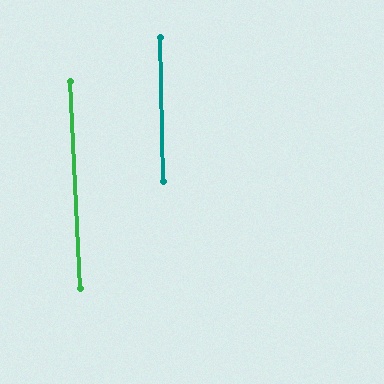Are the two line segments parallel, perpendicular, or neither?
Parallel — their directions differ by only 1.7°.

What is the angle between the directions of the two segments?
Approximately 2 degrees.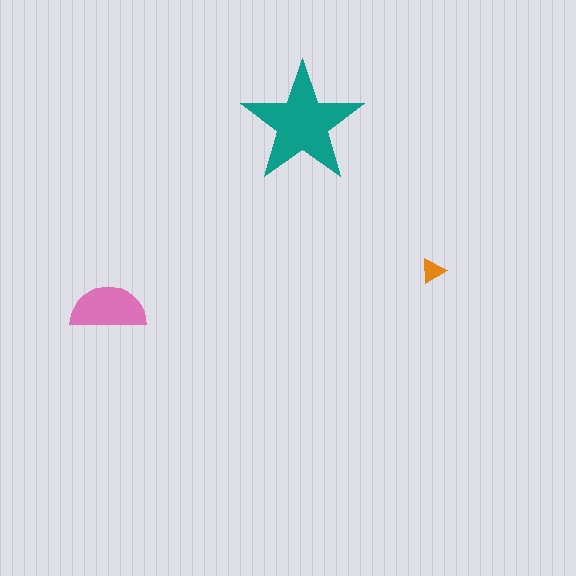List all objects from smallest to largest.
The orange triangle, the pink semicircle, the teal star.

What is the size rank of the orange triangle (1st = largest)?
3rd.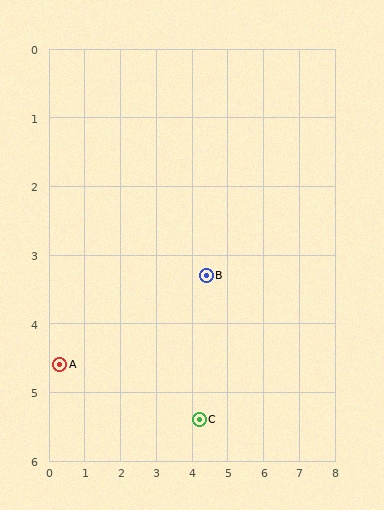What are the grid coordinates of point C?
Point C is at approximately (4.2, 5.4).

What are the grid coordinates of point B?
Point B is at approximately (4.4, 3.3).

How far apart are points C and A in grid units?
Points C and A are about 4.0 grid units apart.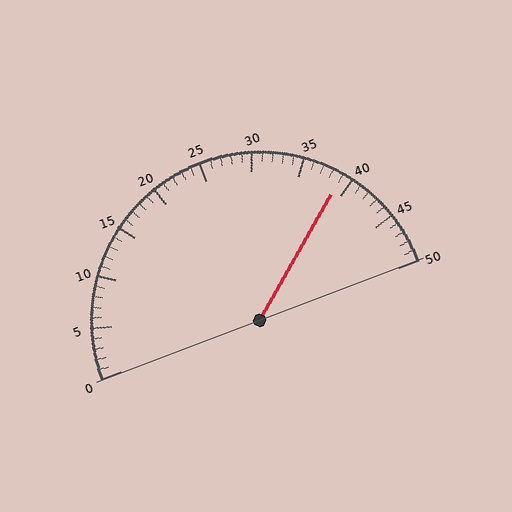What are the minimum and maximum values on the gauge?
The gauge ranges from 0 to 50.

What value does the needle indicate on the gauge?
The needle indicates approximately 39.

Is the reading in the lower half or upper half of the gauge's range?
The reading is in the upper half of the range (0 to 50).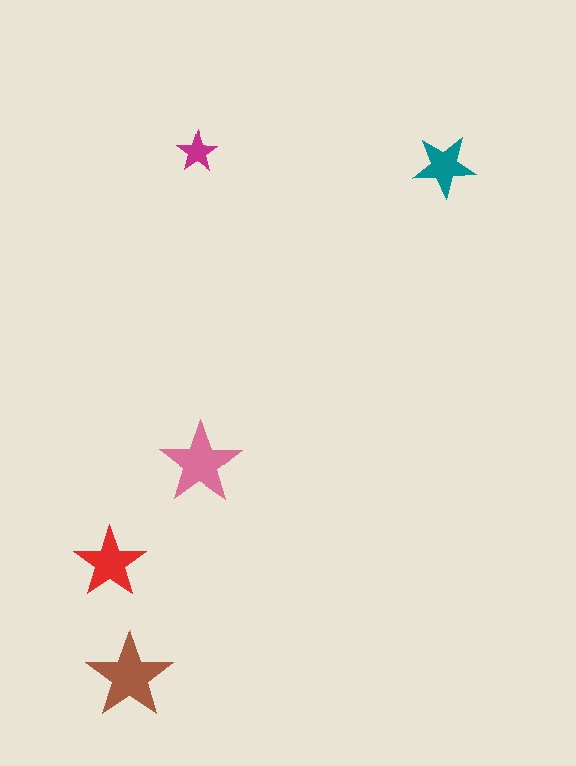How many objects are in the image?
There are 5 objects in the image.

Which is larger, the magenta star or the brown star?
The brown one.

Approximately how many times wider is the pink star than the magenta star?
About 2 times wider.